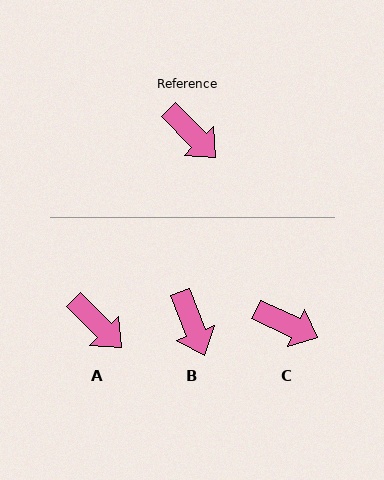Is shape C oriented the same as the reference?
No, it is off by about 21 degrees.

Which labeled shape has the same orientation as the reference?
A.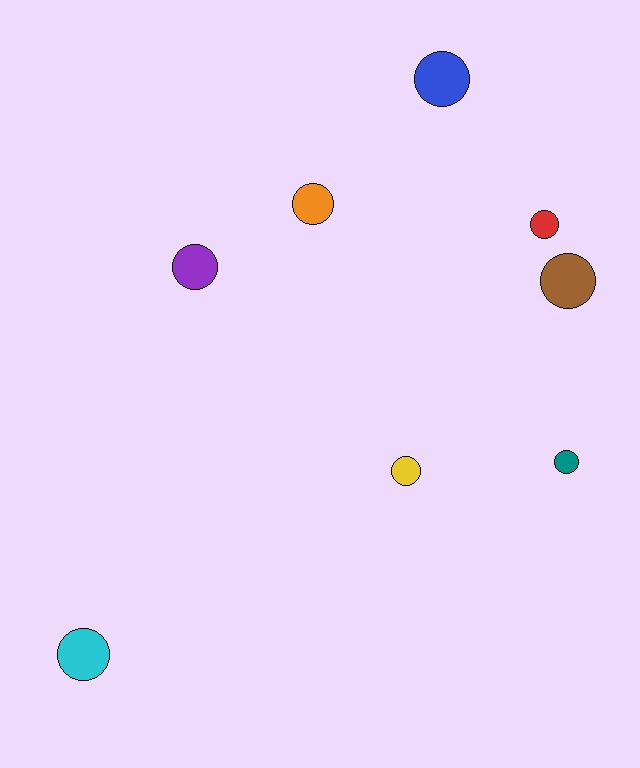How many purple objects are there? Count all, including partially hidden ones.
There is 1 purple object.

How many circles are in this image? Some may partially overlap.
There are 8 circles.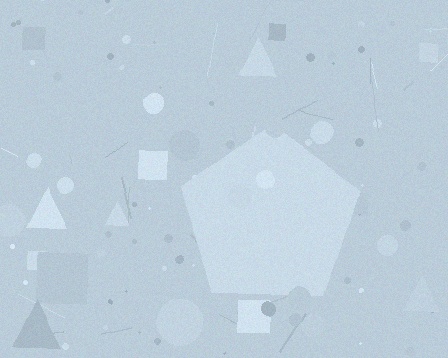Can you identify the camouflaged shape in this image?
The camouflaged shape is a pentagon.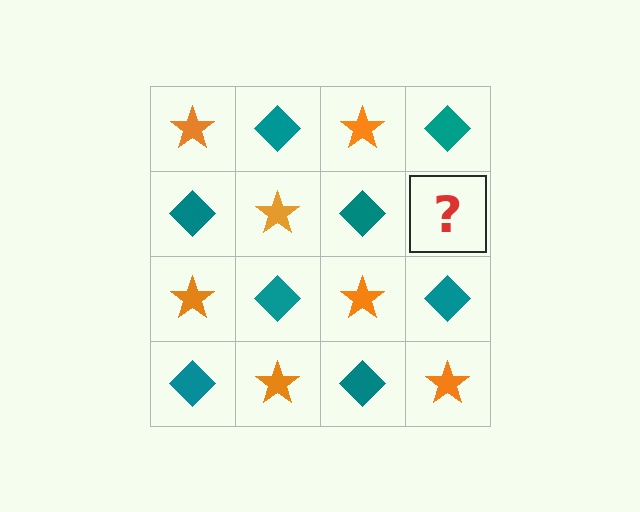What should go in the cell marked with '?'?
The missing cell should contain an orange star.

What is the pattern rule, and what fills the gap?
The rule is that it alternates orange star and teal diamond in a checkerboard pattern. The gap should be filled with an orange star.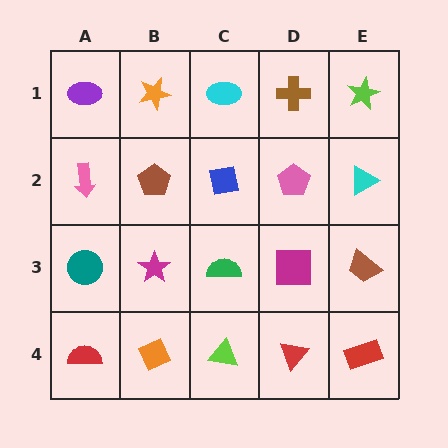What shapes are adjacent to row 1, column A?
A pink arrow (row 2, column A), an orange star (row 1, column B).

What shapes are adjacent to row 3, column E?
A cyan triangle (row 2, column E), a red rectangle (row 4, column E), a magenta square (row 3, column D).